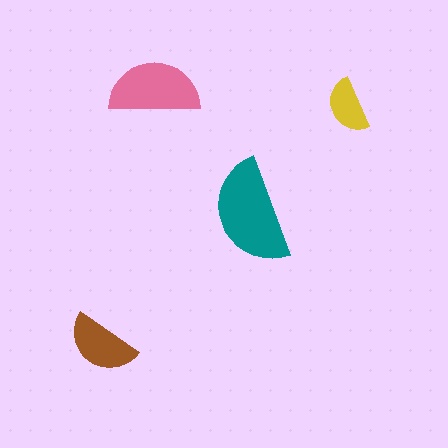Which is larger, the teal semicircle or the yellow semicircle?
The teal one.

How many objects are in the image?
There are 4 objects in the image.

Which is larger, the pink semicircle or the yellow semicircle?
The pink one.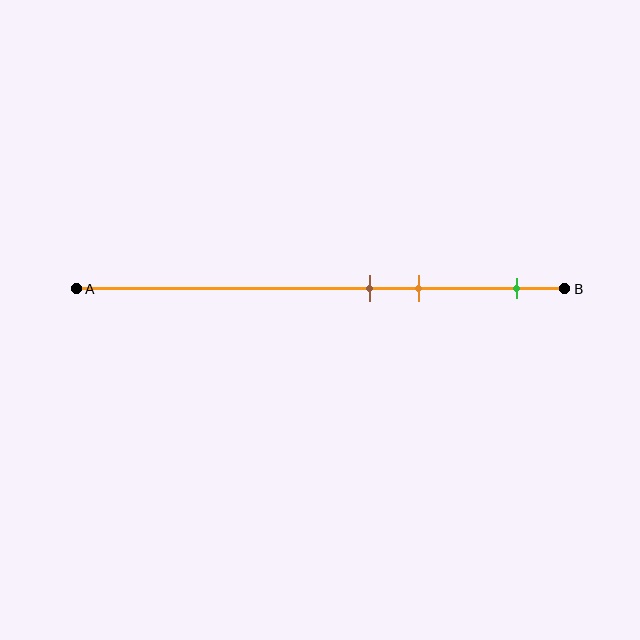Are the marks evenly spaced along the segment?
No, the marks are not evenly spaced.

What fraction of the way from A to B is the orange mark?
The orange mark is approximately 70% (0.7) of the way from A to B.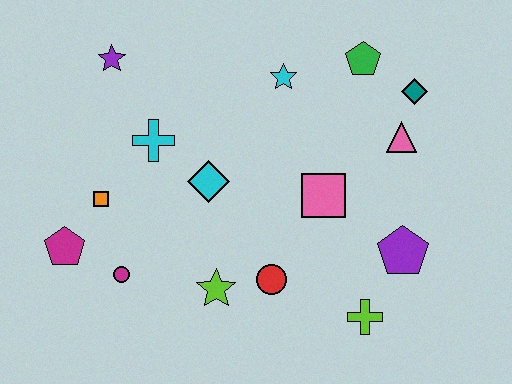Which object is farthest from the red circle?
The purple star is farthest from the red circle.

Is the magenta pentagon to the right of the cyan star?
No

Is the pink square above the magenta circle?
Yes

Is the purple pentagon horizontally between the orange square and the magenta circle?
No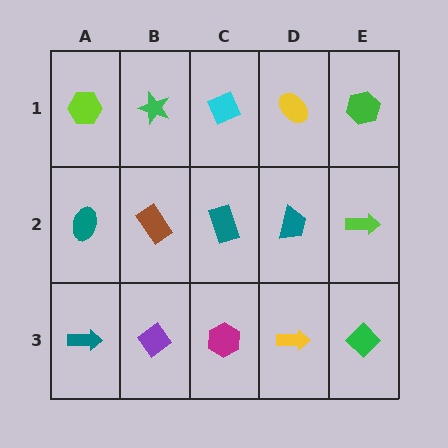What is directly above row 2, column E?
A green hexagon.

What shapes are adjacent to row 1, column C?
A teal rectangle (row 2, column C), a green star (row 1, column B), a yellow ellipse (row 1, column D).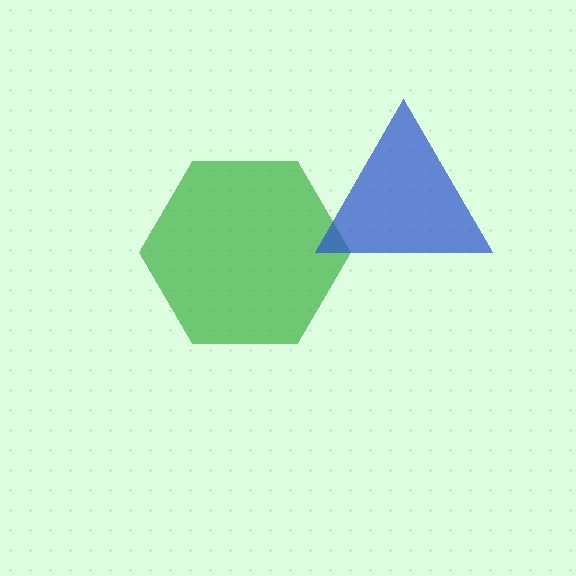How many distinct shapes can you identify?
There are 2 distinct shapes: a green hexagon, a blue triangle.